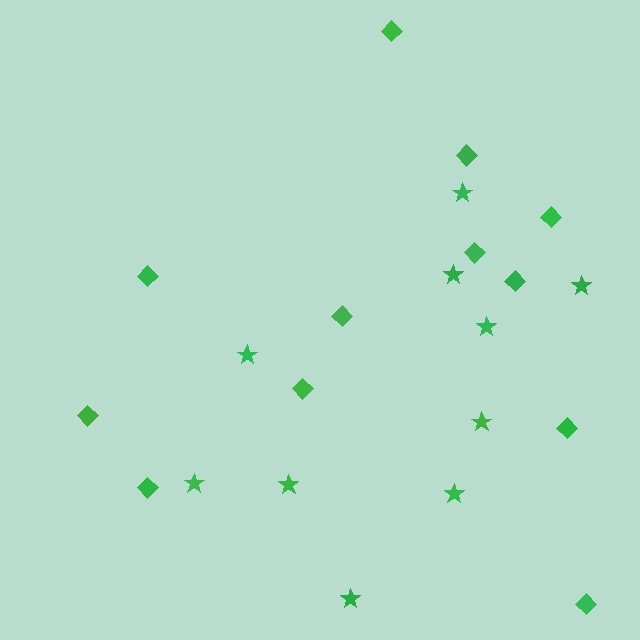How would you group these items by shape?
There are 2 groups: one group of diamonds (12) and one group of stars (10).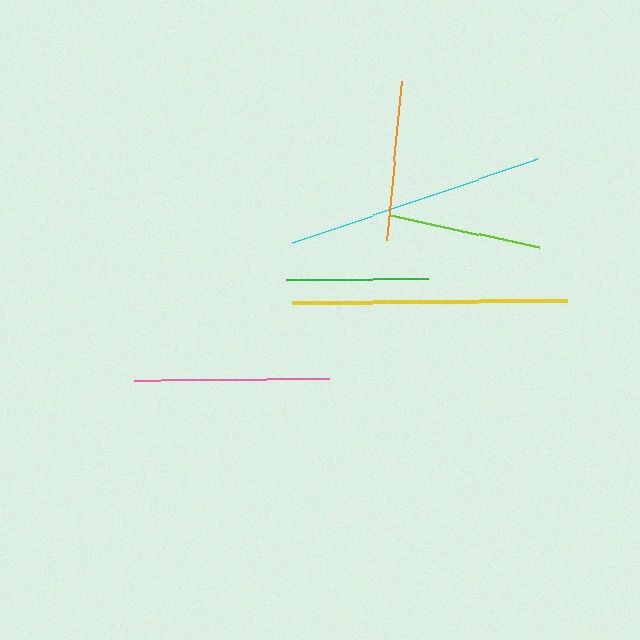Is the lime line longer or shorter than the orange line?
The orange line is longer than the lime line.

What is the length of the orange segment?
The orange segment is approximately 160 pixels long.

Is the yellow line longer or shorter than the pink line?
The yellow line is longer than the pink line.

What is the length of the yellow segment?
The yellow segment is approximately 275 pixels long.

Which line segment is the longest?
The yellow line is the longest at approximately 275 pixels.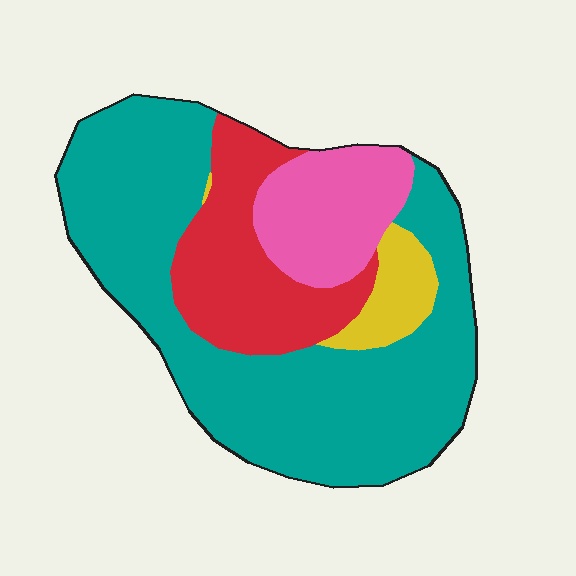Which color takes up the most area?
Teal, at roughly 60%.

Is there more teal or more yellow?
Teal.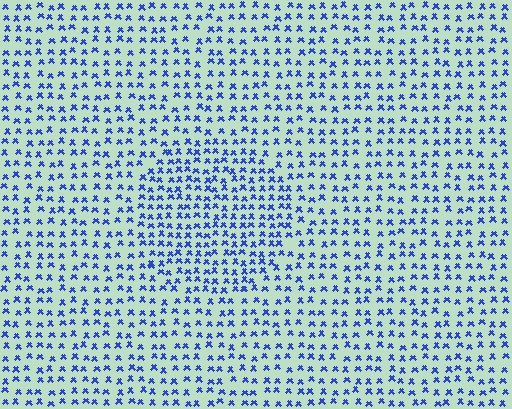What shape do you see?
I see a circle.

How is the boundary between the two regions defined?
The boundary is defined by a change in element density (approximately 1.5x ratio). All elements are the same color, size, and shape.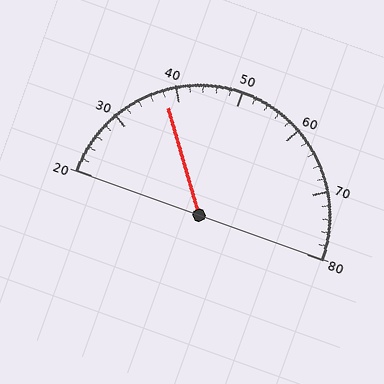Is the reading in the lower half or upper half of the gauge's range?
The reading is in the lower half of the range (20 to 80).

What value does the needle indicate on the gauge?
The needle indicates approximately 38.